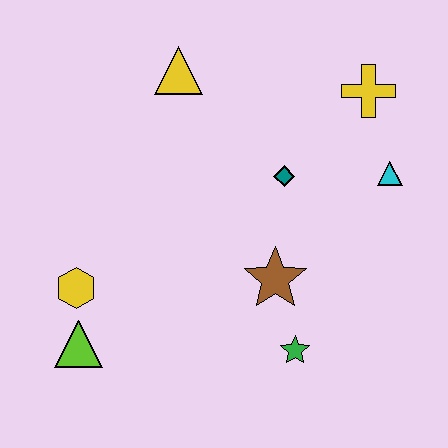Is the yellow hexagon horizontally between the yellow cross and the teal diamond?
No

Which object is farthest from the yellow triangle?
The green star is farthest from the yellow triangle.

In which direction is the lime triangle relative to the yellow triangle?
The lime triangle is below the yellow triangle.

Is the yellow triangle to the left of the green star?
Yes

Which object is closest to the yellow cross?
The cyan triangle is closest to the yellow cross.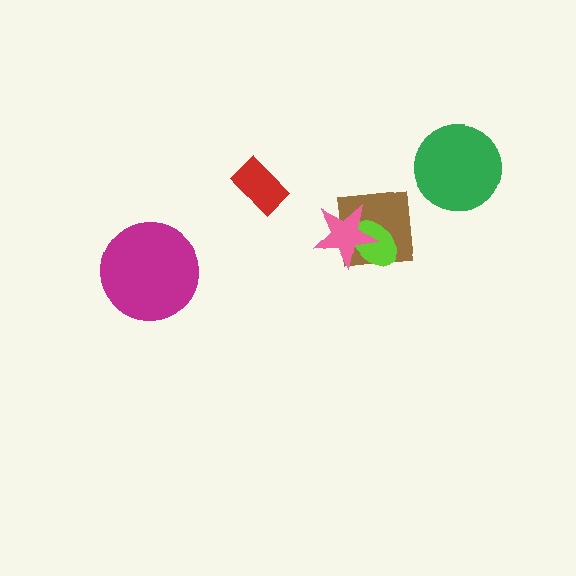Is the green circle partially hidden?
No, no other shape covers it.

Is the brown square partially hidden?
Yes, it is partially covered by another shape.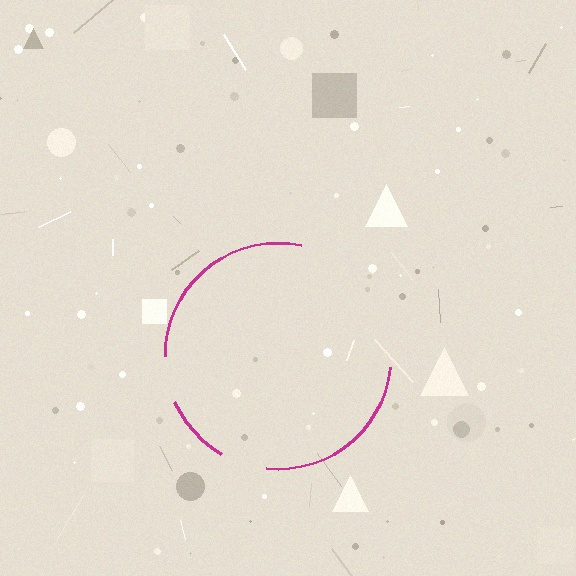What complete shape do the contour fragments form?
The contour fragments form a circle.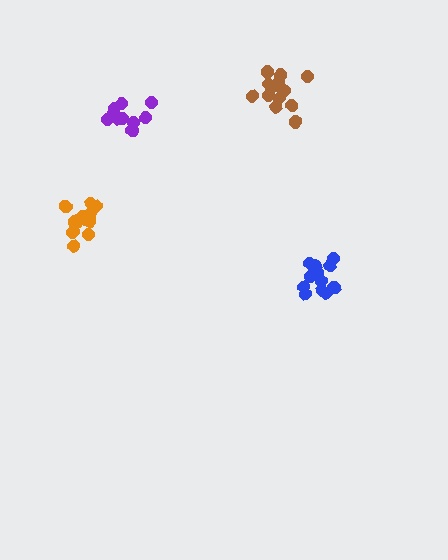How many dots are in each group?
Group 1: 13 dots, Group 2: 11 dots, Group 3: 14 dots, Group 4: 15 dots (53 total).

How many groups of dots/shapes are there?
There are 4 groups.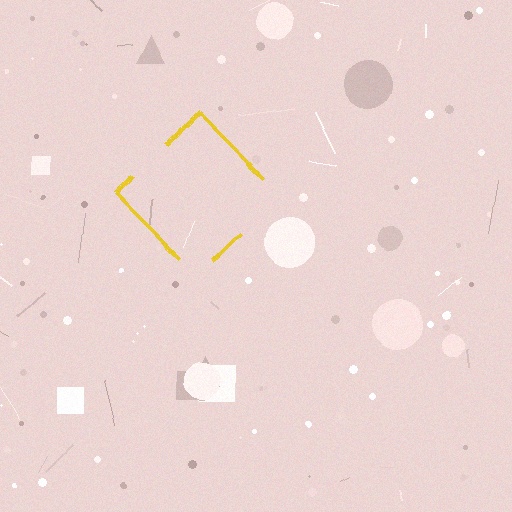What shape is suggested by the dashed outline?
The dashed outline suggests a diamond.